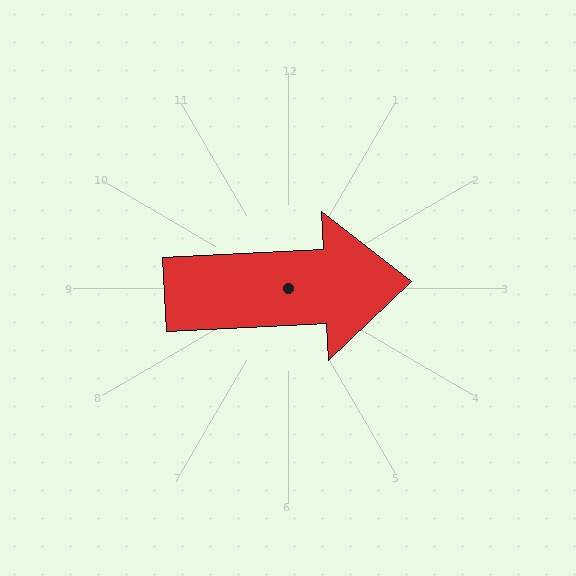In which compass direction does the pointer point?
East.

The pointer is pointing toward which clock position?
Roughly 3 o'clock.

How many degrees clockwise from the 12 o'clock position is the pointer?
Approximately 87 degrees.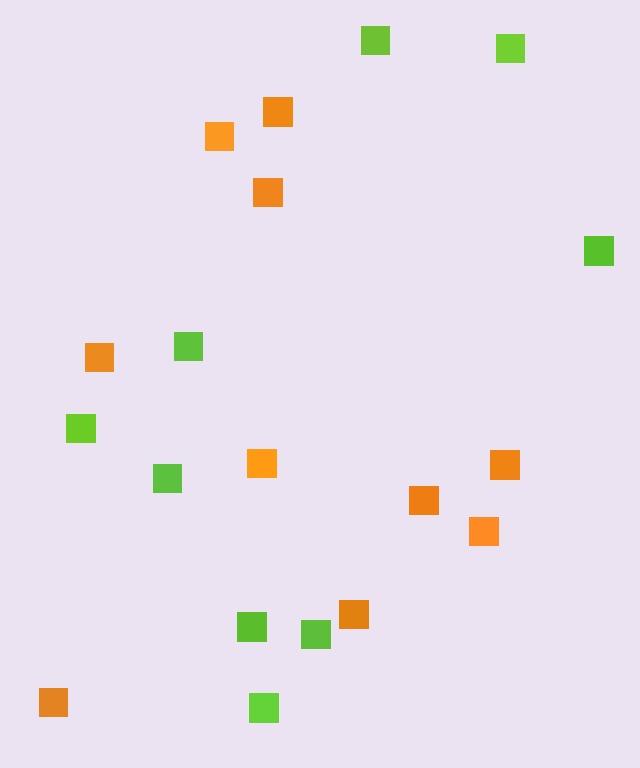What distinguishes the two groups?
There are 2 groups: one group of lime squares (9) and one group of orange squares (10).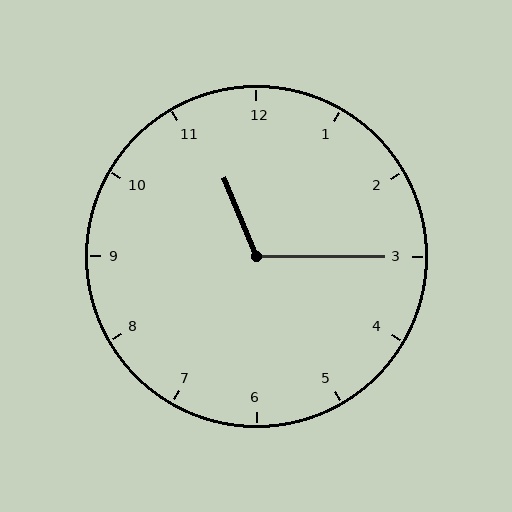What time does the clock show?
11:15.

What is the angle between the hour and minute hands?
Approximately 112 degrees.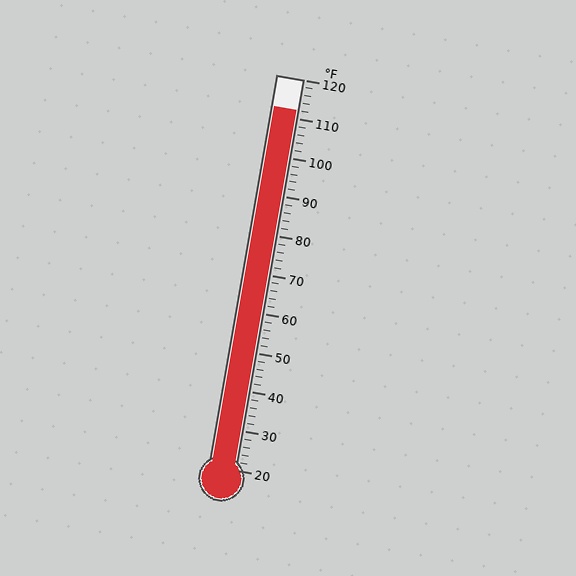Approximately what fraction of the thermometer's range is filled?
The thermometer is filled to approximately 90% of its range.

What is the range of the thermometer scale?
The thermometer scale ranges from 20°F to 120°F.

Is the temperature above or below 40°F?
The temperature is above 40°F.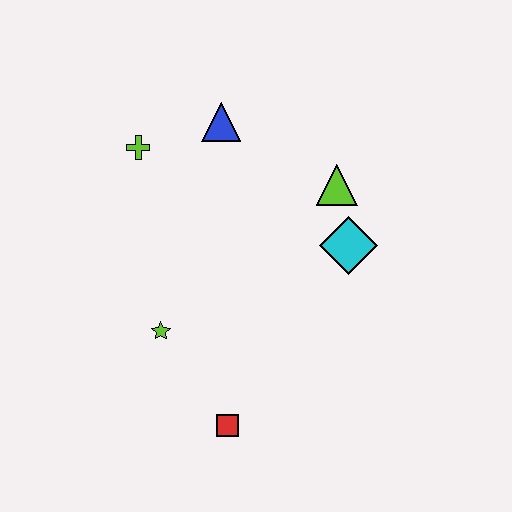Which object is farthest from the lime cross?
The red square is farthest from the lime cross.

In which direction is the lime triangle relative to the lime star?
The lime triangle is to the right of the lime star.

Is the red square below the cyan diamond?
Yes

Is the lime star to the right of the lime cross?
Yes